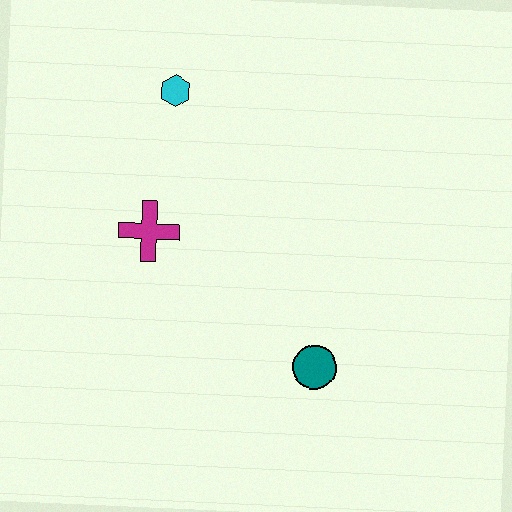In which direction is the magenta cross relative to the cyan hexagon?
The magenta cross is below the cyan hexagon.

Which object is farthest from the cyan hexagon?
The teal circle is farthest from the cyan hexagon.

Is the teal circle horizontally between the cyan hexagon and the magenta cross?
No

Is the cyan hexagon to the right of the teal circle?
No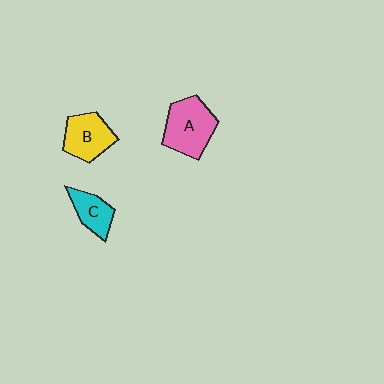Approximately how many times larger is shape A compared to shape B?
Approximately 1.3 times.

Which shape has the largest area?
Shape A (pink).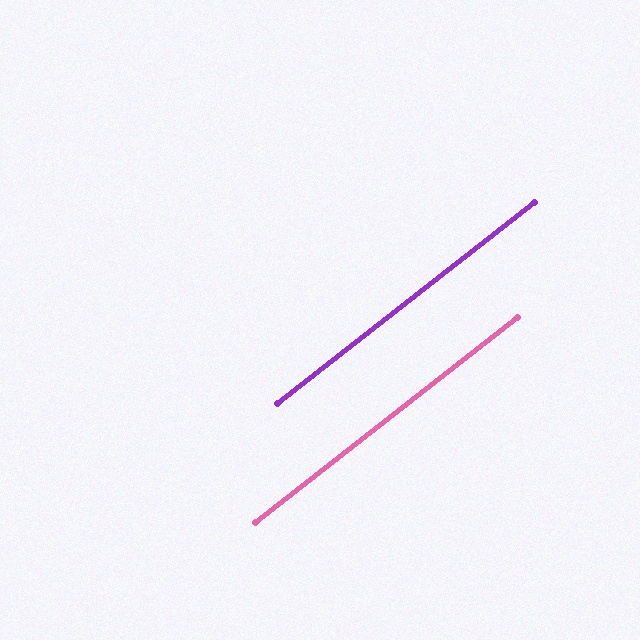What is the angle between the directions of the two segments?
Approximately 0 degrees.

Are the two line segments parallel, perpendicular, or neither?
Parallel — their directions differ by only 0.0°.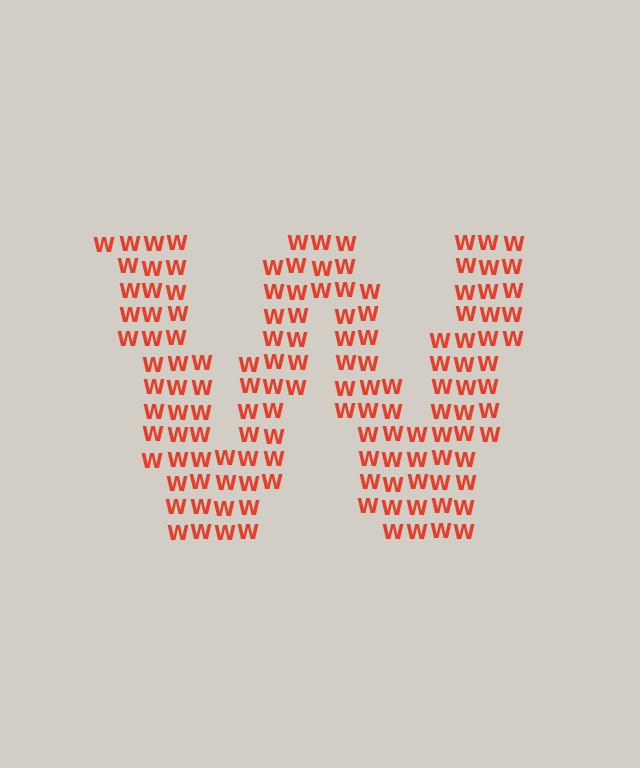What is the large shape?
The large shape is the letter W.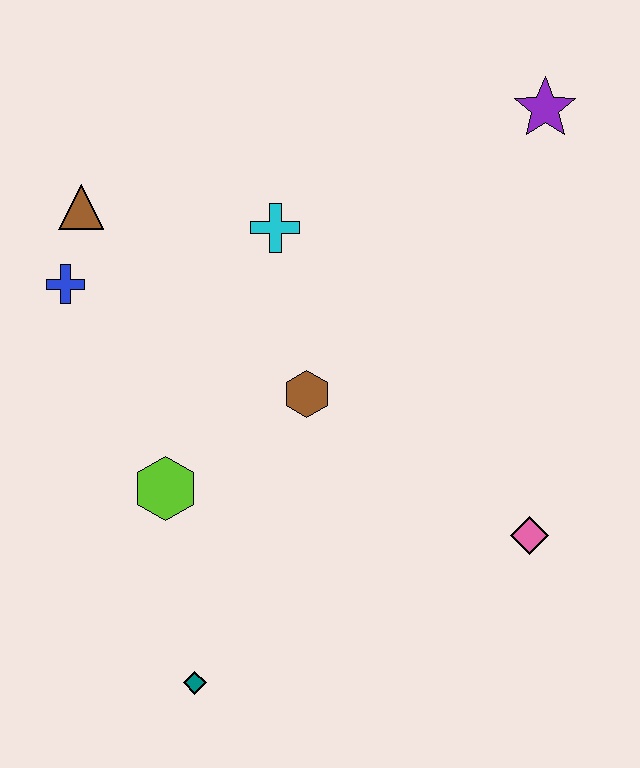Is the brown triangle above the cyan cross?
Yes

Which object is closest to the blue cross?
The brown triangle is closest to the blue cross.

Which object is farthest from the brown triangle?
The pink diamond is farthest from the brown triangle.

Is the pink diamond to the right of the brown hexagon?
Yes